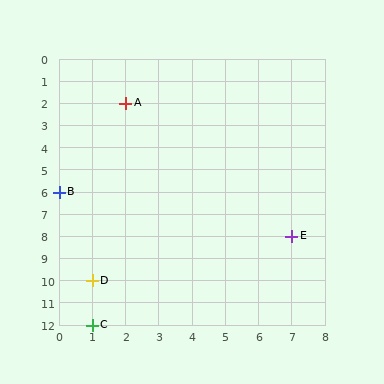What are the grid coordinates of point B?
Point B is at grid coordinates (0, 6).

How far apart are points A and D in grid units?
Points A and D are 1 column and 8 rows apart (about 8.1 grid units diagonally).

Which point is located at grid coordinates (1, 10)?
Point D is at (1, 10).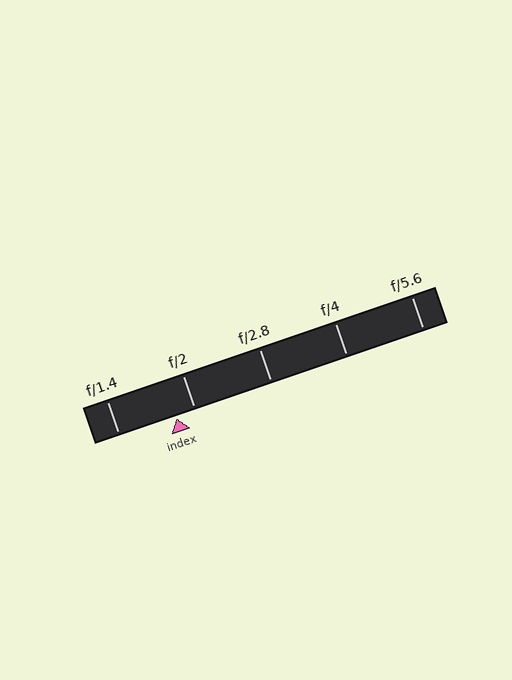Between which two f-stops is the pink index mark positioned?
The index mark is between f/1.4 and f/2.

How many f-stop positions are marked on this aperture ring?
There are 5 f-stop positions marked.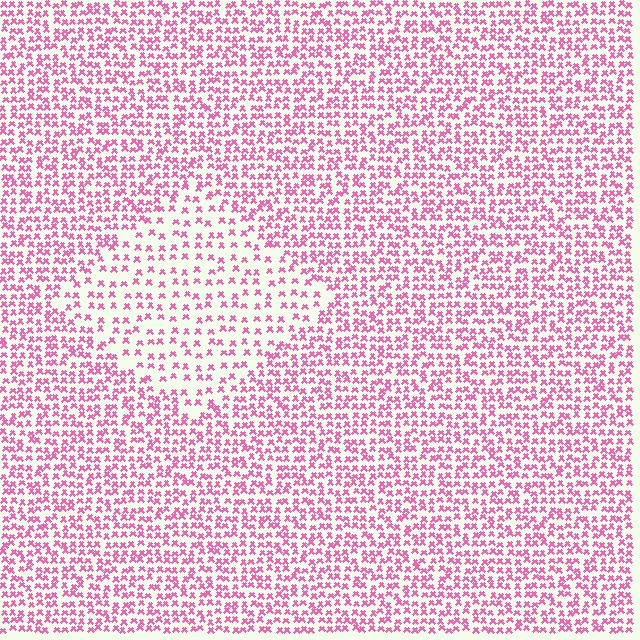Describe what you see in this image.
The image contains small pink elements arranged at two different densities. A diamond-shaped region is visible where the elements are less densely packed than the surrounding area.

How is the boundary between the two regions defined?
The boundary is defined by a change in element density (approximately 2.0x ratio). All elements are the same color, size, and shape.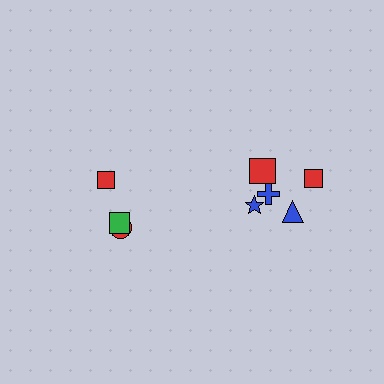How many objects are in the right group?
There are 5 objects.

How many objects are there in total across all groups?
There are 8 objects.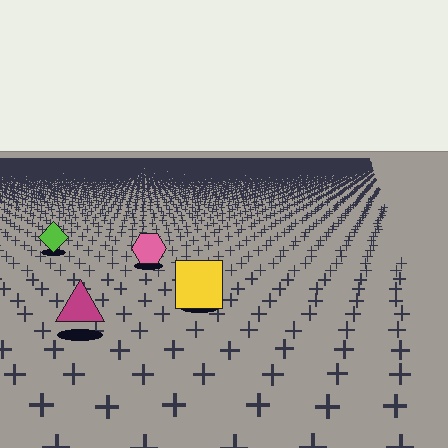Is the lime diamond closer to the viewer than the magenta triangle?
No. The magenta triangle is closer — you can tell from the texture gradient: the ground texture is coarser near it.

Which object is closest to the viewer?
The magenta triangle is closest. The texture marks near it are larger and more spread out.